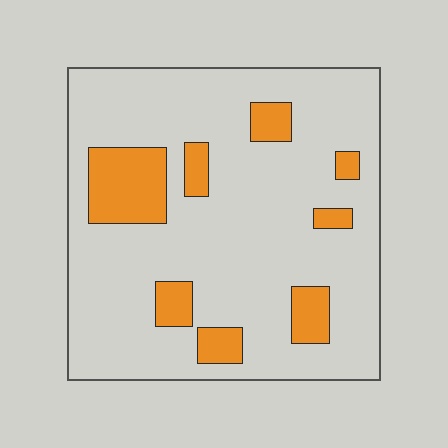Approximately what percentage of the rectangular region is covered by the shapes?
Approximately 15%.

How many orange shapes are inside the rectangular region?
8.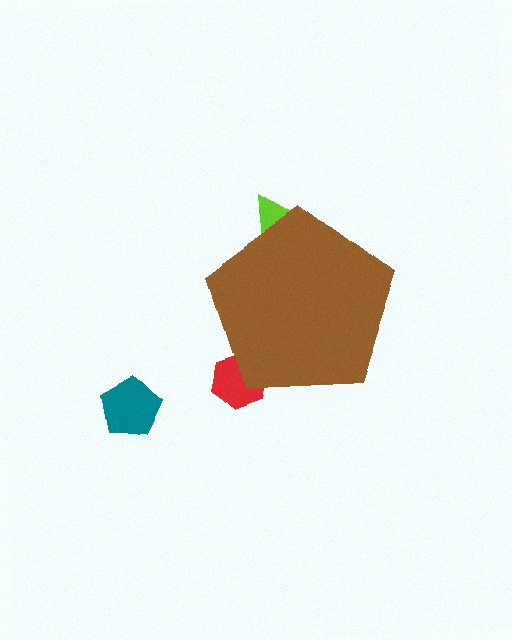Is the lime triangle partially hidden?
Yes, the lime triangle is partially hidden behind the brown pentagon.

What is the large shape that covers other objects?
A brown pentagon.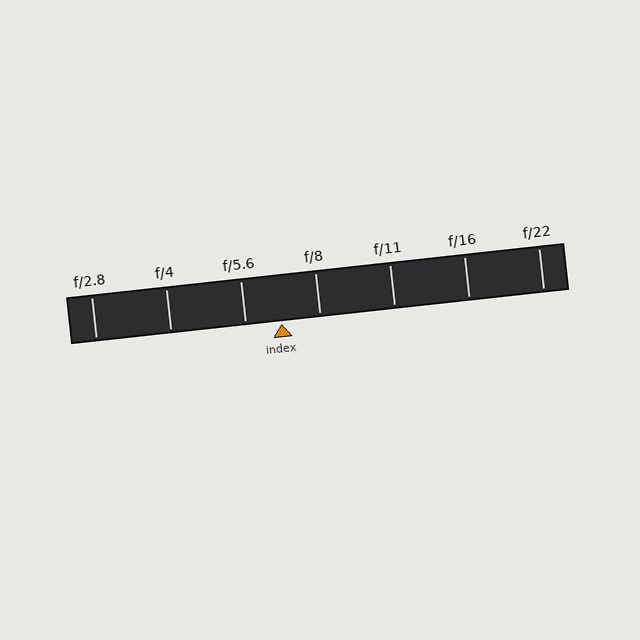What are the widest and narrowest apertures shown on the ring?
The widest aperture shown is f/2.8 and the narrowest is f/22.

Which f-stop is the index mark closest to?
The index mark is closest to f/5.6.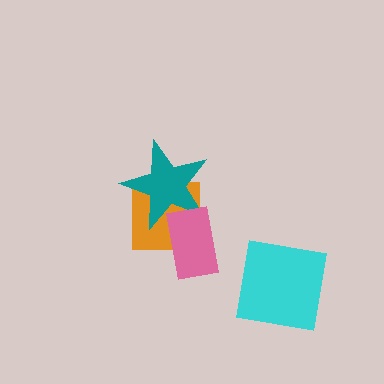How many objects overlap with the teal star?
2 objects overlap with the teal star.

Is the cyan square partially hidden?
No, no other shape covers it.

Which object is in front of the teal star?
The pink rectangle is in front of the teal star.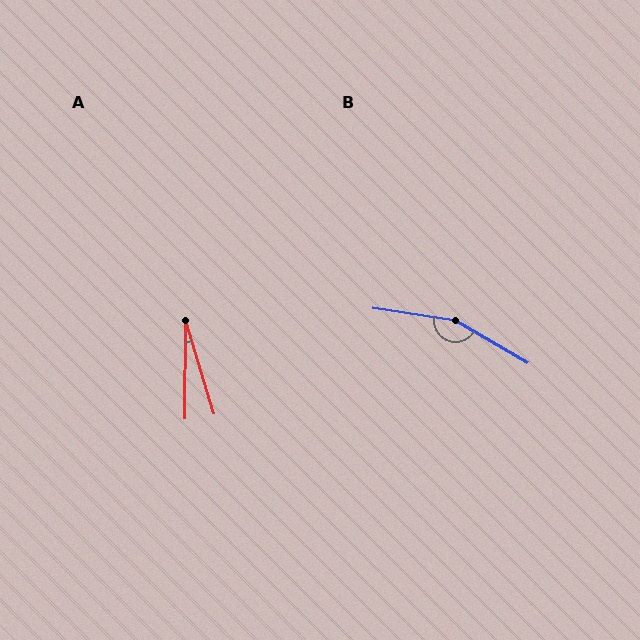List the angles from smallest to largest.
A (18°), B (158°).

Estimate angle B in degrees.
Approximately 158 degrees.